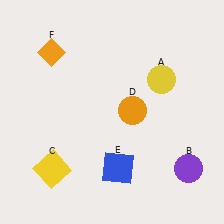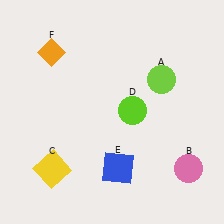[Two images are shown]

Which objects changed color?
A changed from yellow to lime. B changed from purple to pink. D changed from orange to lime.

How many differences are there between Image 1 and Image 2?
There are 3 differences between the two images.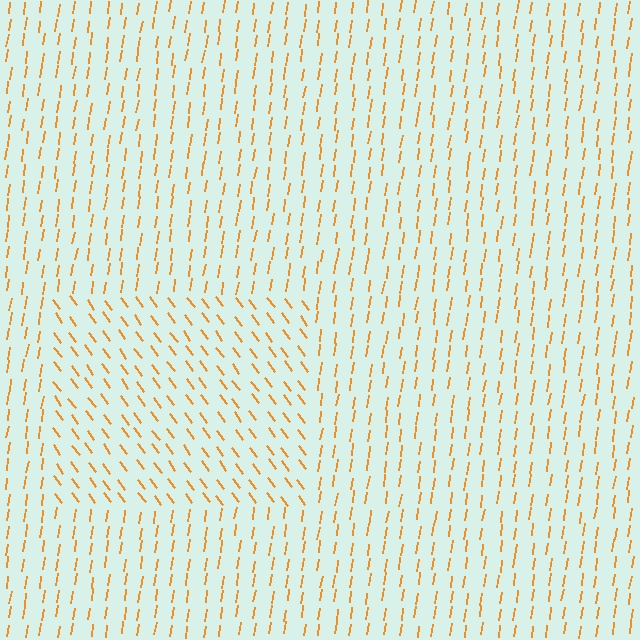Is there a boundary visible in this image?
Yes, there is a texture boundary formed by a change in line orientation.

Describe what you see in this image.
The image is filled with small orange line segments. A rectangle region in the image has lines oriented differently from the surrounding lines, creating a visible texture boundary.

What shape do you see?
I see a rectangle.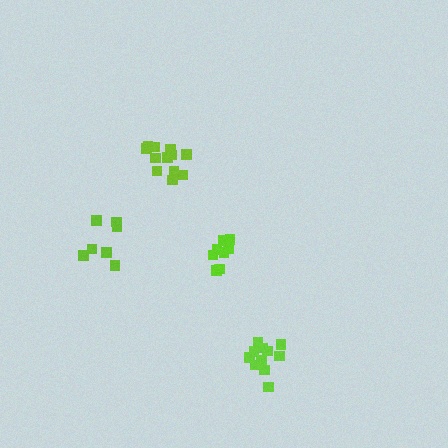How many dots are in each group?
Group 1: 12 dots, Group 2: 8 dots, Group 3: 7 dots, Group 4: 12 dots (39 total).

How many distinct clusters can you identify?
There are 4 distinct clusters.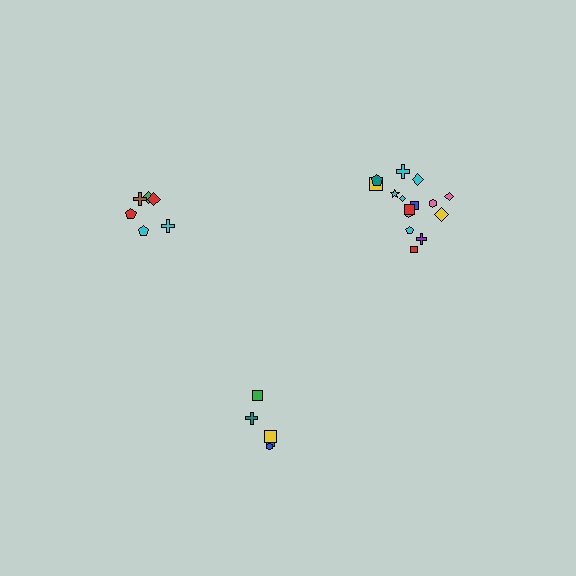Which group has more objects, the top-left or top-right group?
The top-right group.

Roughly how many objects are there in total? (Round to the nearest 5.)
Roughly 25 objects in total.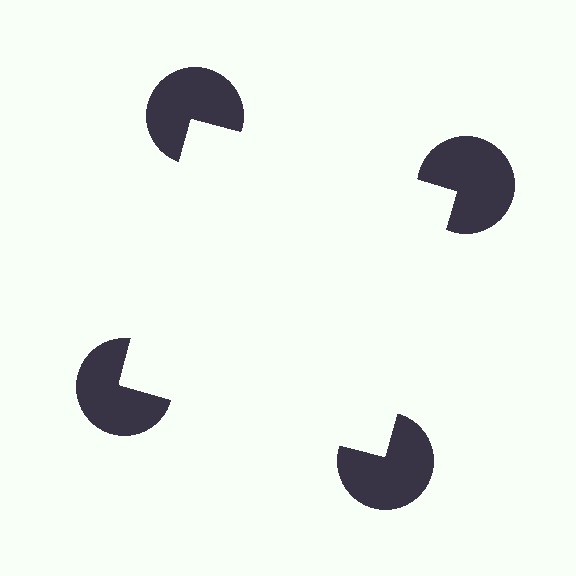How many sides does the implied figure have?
4 sides.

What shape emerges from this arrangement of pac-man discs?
An illusory square — its edges are inferred from the aligned wedge cuts in the pac-man discs, not physically drawn.